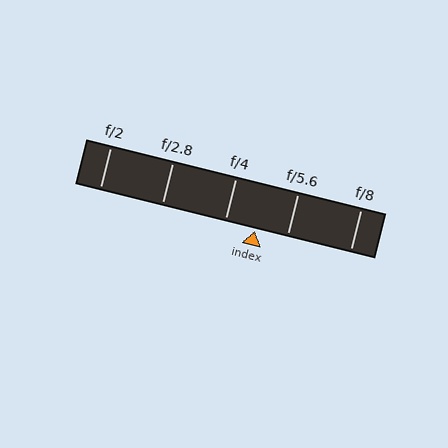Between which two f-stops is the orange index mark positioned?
The index mark is between f/4 and f/5.6.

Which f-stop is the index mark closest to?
The index mark is closest to f/4.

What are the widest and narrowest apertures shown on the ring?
The widest aperture shown is f/2 and the narrowest is f/8.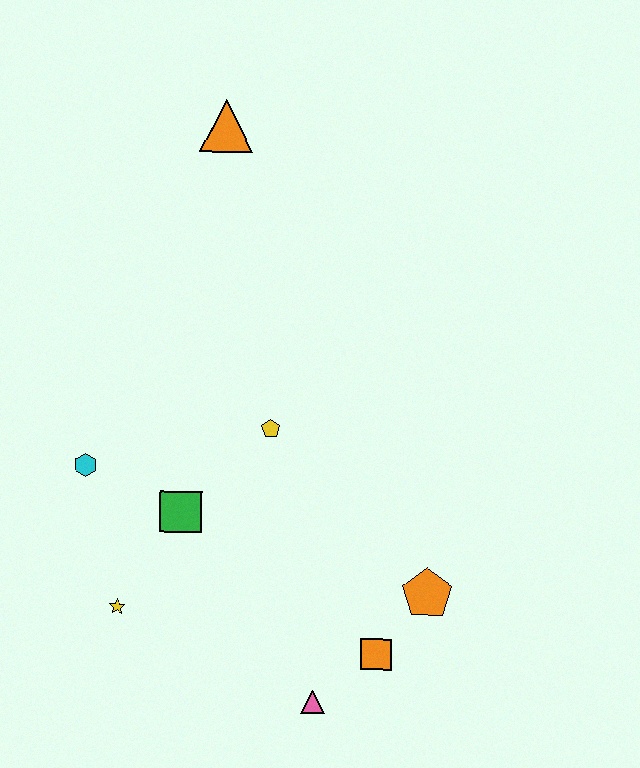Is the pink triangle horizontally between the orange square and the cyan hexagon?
Yes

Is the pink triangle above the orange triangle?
No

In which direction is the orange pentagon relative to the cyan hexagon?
The orange pentagon is to the right of the cyan hexagon.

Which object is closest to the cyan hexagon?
The green square is closest to the cyan hexagon.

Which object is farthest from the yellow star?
The orange triangle is farthest from the yellow star.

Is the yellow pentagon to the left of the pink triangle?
Yes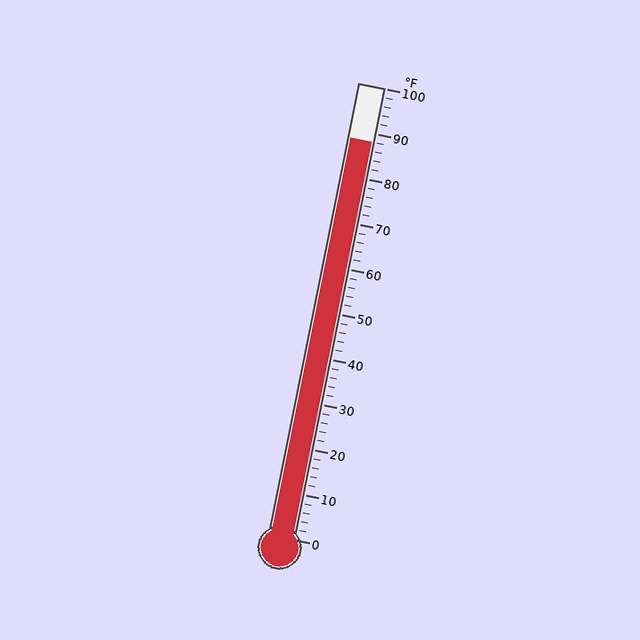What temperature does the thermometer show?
The thermometer shows approximately 88°F.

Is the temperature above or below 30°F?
The temperature is above 30°F.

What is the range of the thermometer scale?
The thermometer scale ranges from 0°F to 100°F.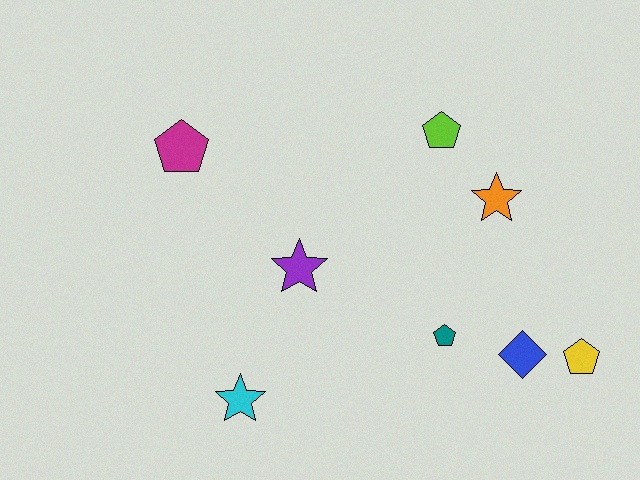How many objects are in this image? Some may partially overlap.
There are 8 objects.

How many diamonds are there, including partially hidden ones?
There is 1 diamond.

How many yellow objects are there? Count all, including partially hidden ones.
There is 1 yellow object.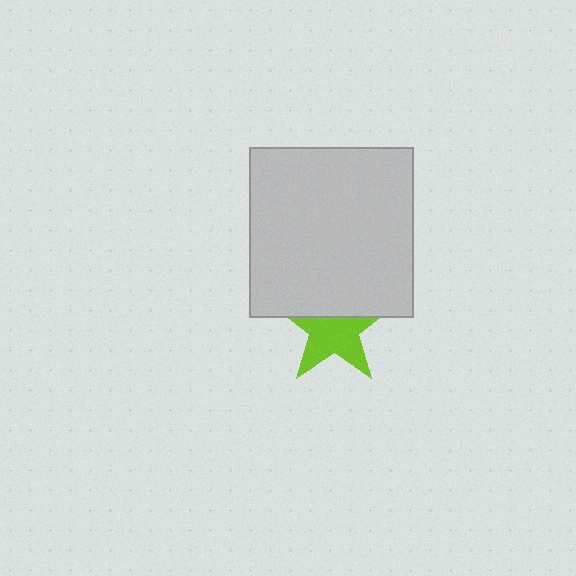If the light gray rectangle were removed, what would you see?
You would see the complete lime star.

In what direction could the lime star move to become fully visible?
The lime star could move down. That would shift it out from behind the light gray rectangle entirely.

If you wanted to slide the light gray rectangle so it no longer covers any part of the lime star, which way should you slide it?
Slide it up — that is the most direct way to separate the two shapes.